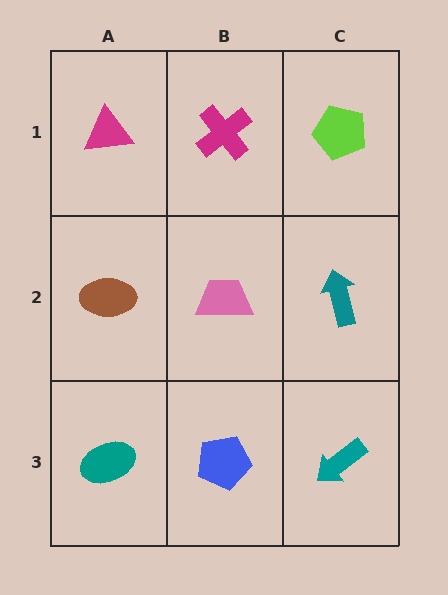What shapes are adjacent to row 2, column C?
A lime pentagon (row 1, column C), a teal arrow (row 3, column C), a pink trapezoid (row 2, column B).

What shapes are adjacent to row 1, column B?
A pink trapezoid (row 2, column B), a magenta triangle (row 1, column A), a lime pentagon (row 1, column C).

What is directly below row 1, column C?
A teal arrow.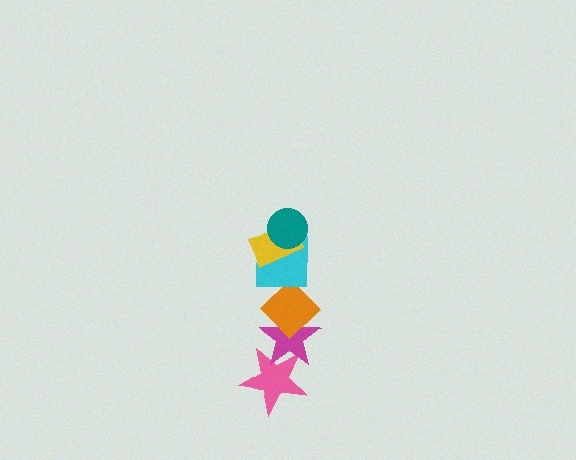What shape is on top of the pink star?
The magenta star is on top of the pink star.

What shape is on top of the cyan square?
The yellow rectangle is on top of the cyan square.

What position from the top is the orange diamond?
The orange diamond is 4th from the top.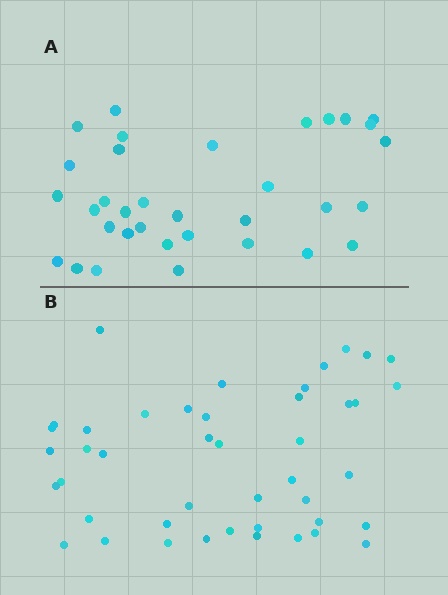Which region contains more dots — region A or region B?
Region B (the bottom region) has more dots.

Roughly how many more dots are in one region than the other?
Region B has roughly 10 or so more dots than region A.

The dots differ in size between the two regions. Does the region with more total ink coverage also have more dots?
No. Region A has more total ink coverage because its dots are larger, but region B actually contains more individual dots. Total area can be misleading — the number of items is what matters here.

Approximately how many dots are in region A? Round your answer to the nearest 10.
About 30 dots. (The exact count is 34, which rounds to 30.)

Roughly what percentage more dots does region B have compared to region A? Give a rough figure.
About 30% more.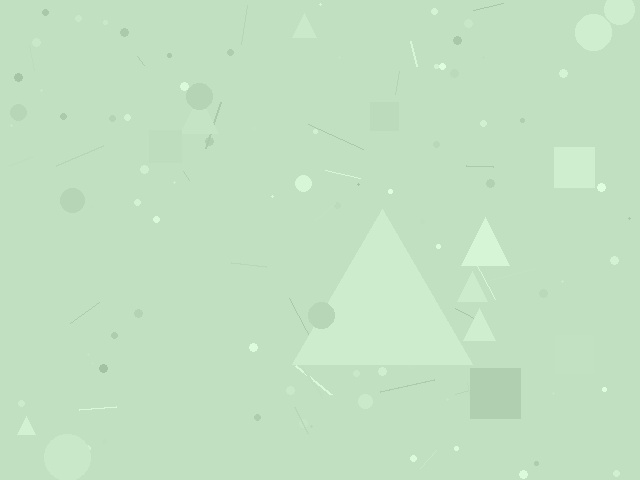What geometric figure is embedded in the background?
A triangle is embedded in the background.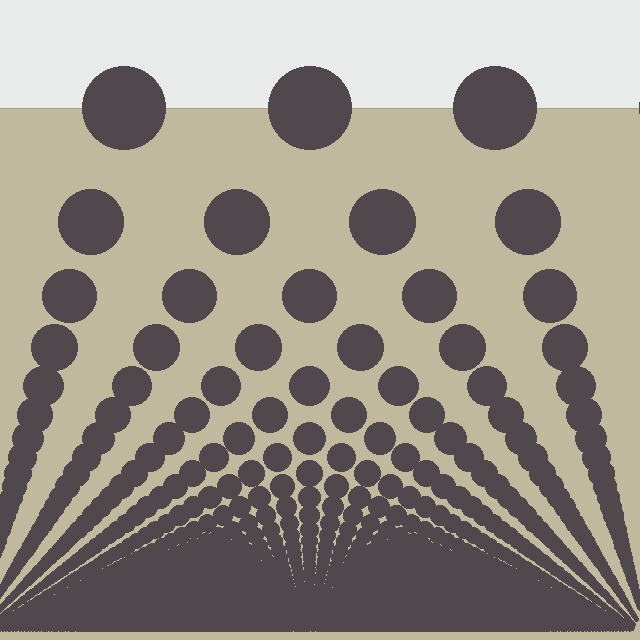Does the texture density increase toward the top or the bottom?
Density increases toward the bottom.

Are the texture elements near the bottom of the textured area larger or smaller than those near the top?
Smaller. The gradient is inverted — elements near the bottom are smaller and denser.